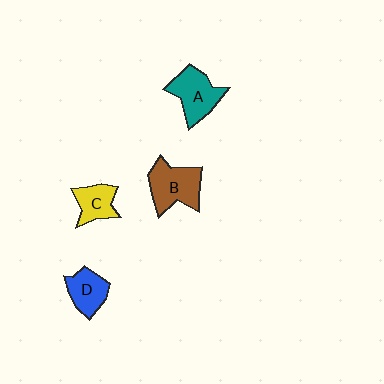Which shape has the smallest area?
Shape C (yellow).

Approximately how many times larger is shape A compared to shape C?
Approximately 1.4 times.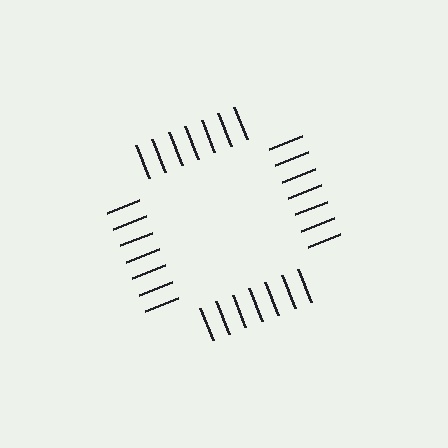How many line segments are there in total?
28 — 7 along each of the 4 edges.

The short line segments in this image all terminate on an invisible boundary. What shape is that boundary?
An illusory square — the line segments terminate on its edges but no continuous stroke is drawn.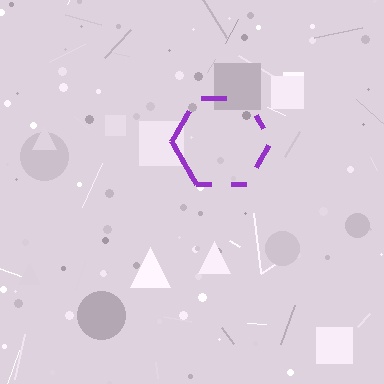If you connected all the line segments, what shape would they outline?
They would outline a hexagon.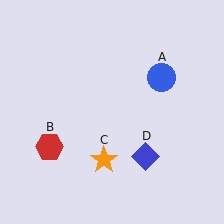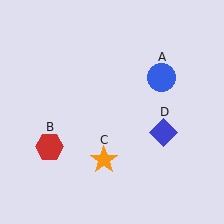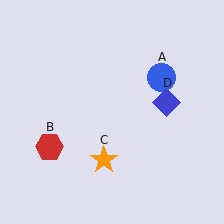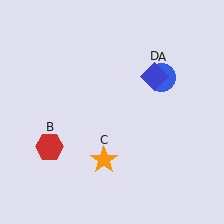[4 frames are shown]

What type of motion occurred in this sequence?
The blue diamond (object D) rotated counterclockwise around the center of the scene.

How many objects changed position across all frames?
1 object changed position: blue diamond (object D).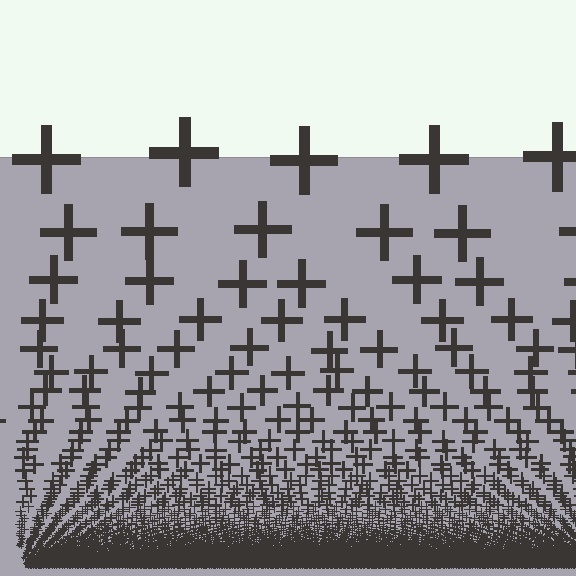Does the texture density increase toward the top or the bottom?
Density increases toward the bottom.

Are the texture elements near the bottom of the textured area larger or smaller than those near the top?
Smaller. The gradient is inverted — elements near the bottom are smaller and denser.